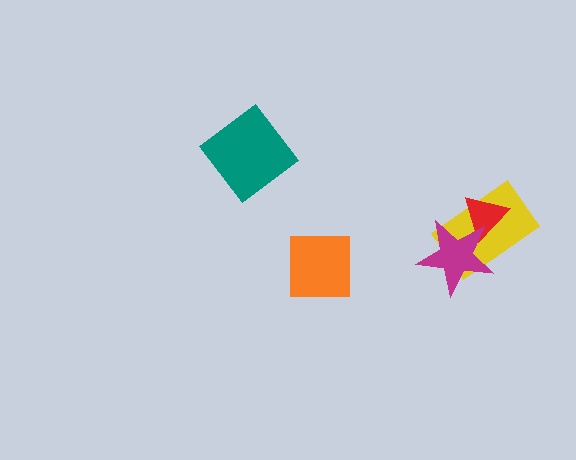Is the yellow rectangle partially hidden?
Yes, it is partially covered by another shape.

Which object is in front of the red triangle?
The magenta star is in front of the red triangle.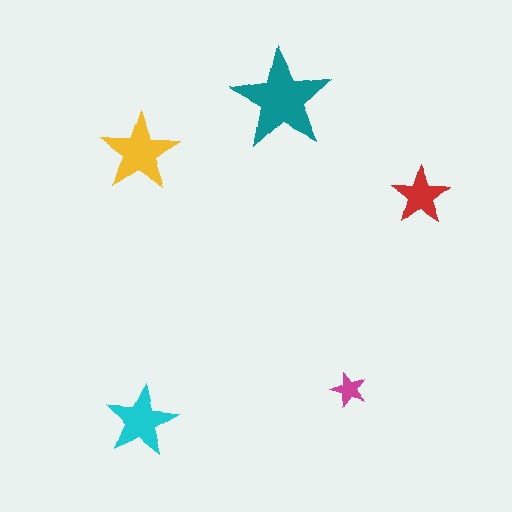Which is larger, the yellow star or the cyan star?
The yellow one.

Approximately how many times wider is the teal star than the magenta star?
About 3 times wider.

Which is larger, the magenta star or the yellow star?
The yellow one.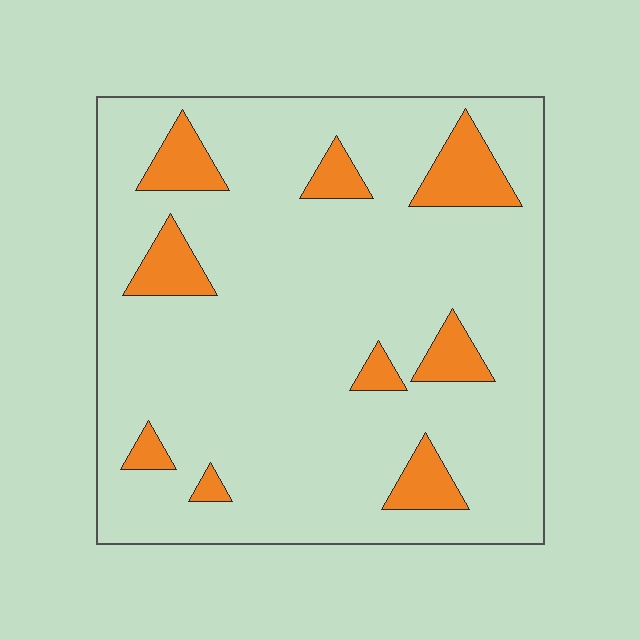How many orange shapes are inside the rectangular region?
9.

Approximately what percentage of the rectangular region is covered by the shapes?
Approximately 15%.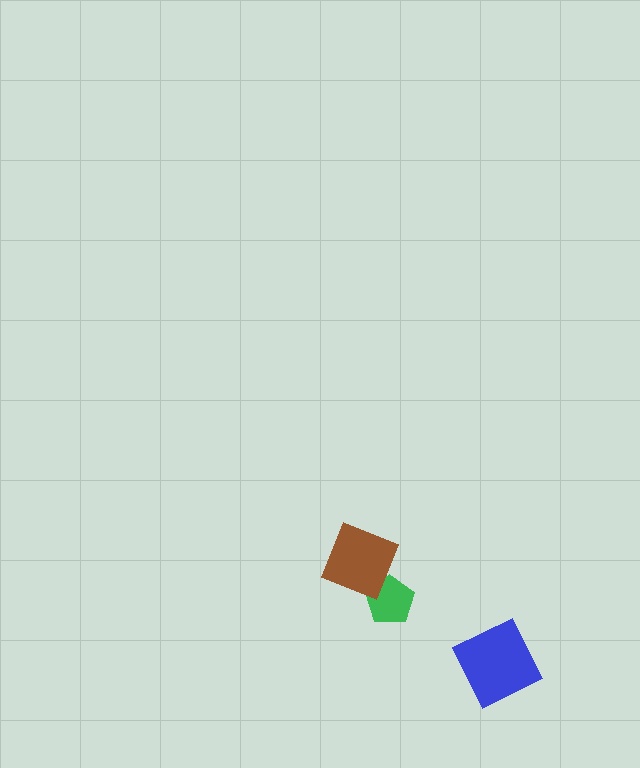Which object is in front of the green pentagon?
The brown diamond is in front of the green pentagon.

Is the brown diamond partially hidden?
No, no other shape covers it.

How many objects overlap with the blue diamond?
0 objects overlap with the blue diamond.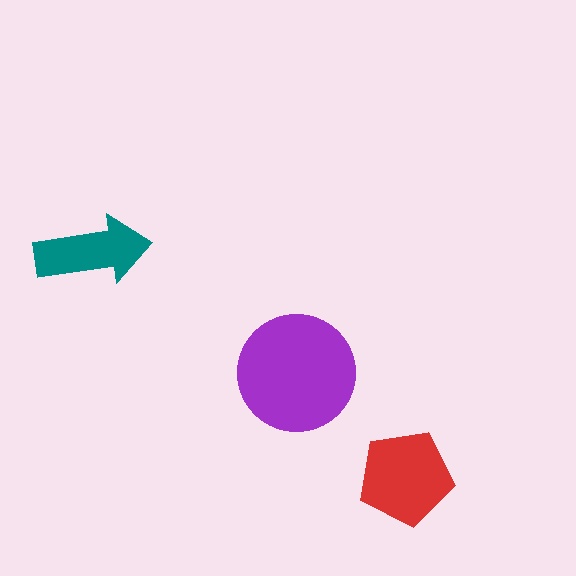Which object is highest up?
The teal arrow is topmost.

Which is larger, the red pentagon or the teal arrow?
The red pentagon.